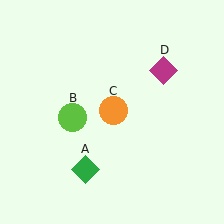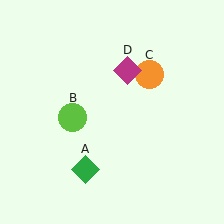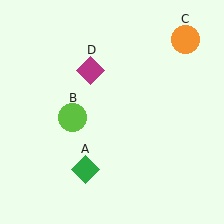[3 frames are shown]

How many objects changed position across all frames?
2 objects changed position: orange circle (object C), magenta diamond (object D).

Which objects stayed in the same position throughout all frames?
Green diamond (object A) and lime circle (object B) remained stationary.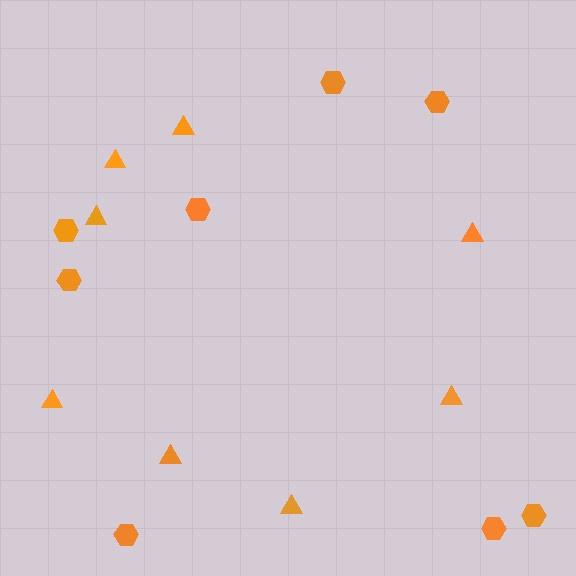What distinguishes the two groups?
There are 2 groups: one group of triangles (8) and one group of hexagons (8).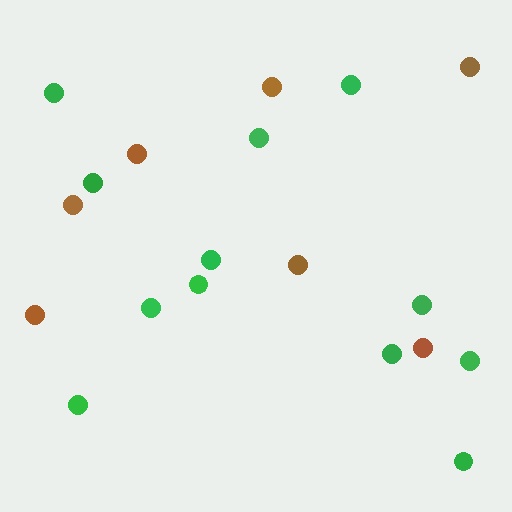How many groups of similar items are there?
There are 2 groups: one group of green circles (12) and one group of brown circles (7).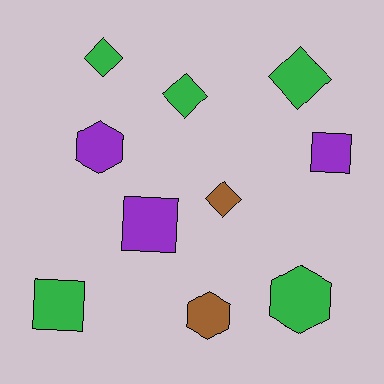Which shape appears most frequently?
Diamond, with 4 objects.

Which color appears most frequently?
Green, with 5 objects.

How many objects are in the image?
There are 10 objects.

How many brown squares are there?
There are no brown squares.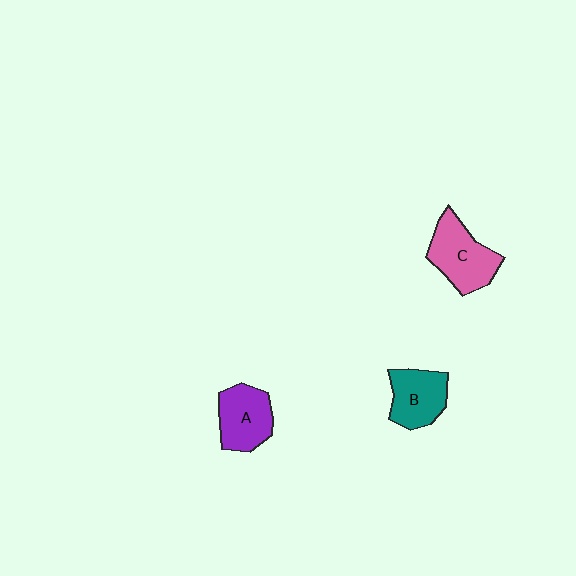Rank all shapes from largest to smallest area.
From largest to smallest: C (pink), A (purple), B (teal).